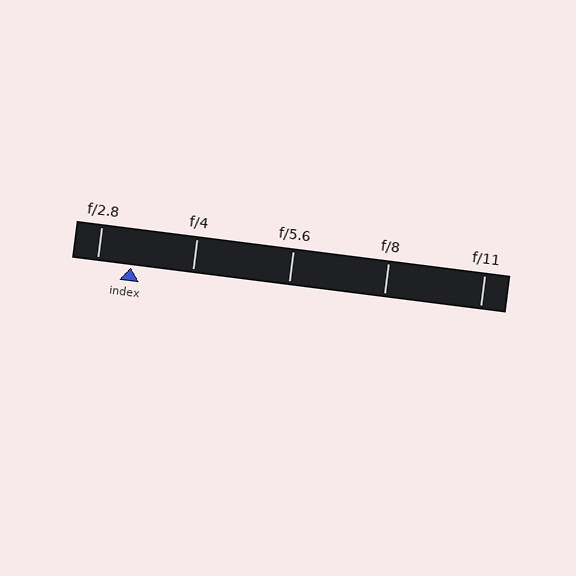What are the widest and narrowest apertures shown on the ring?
The widest aperture shown is f/2.8 and the narrowest is f/11.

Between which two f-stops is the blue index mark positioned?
The index mark is between f/2.8 and f/4.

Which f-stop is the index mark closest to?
The index mark is closest to f/2.8.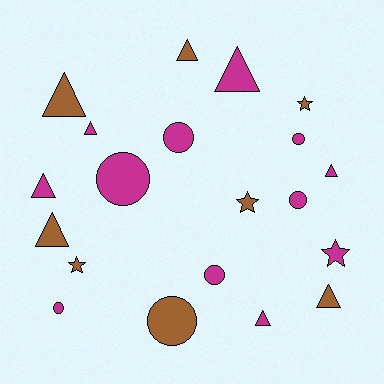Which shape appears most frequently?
Triangle, with 9 objects.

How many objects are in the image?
There are 20 objects.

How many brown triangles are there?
There are 4 brown triangles.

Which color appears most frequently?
Magenta, with 12 objects.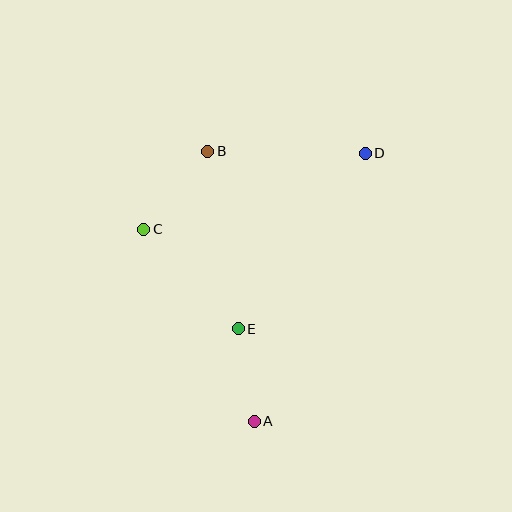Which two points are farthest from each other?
Points A and D are farthest from each other.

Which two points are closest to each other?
Points A and E are closest to each other.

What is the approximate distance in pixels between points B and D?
The distance between B and D is approximately 158 pixels.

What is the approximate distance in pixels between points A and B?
The distance between A and B is approximately 274 pixels.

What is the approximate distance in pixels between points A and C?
The distance between A and C is approximately 222 pixels.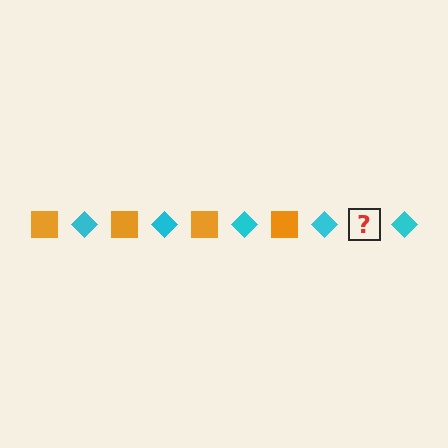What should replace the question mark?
The question mark should be replaced with an orange square.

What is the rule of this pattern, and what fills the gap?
The rule is that the pattern alternates between orange square and cyan diamond. The gap should be filled with an orange square.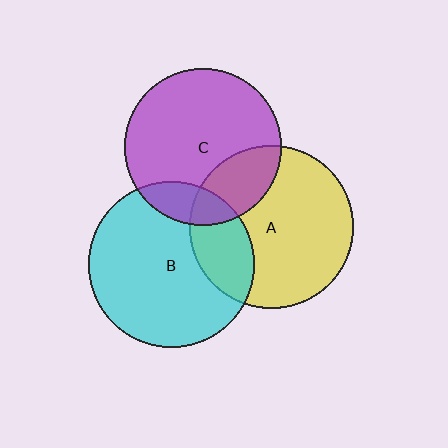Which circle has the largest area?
Circle B (cyan).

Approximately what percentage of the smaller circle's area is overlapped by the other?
Approximately 15%.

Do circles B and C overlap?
Yes.